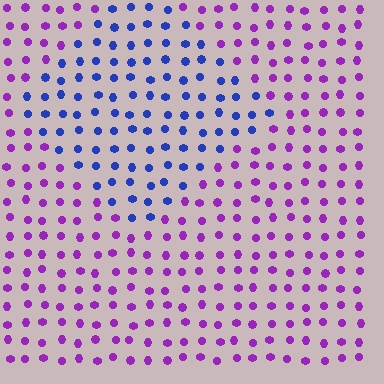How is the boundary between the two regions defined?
The boundary is defined purely by a slight shift in hue (about 57 degrees). Spacing, size, and orientation are identical on both sides.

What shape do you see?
I see a diamond.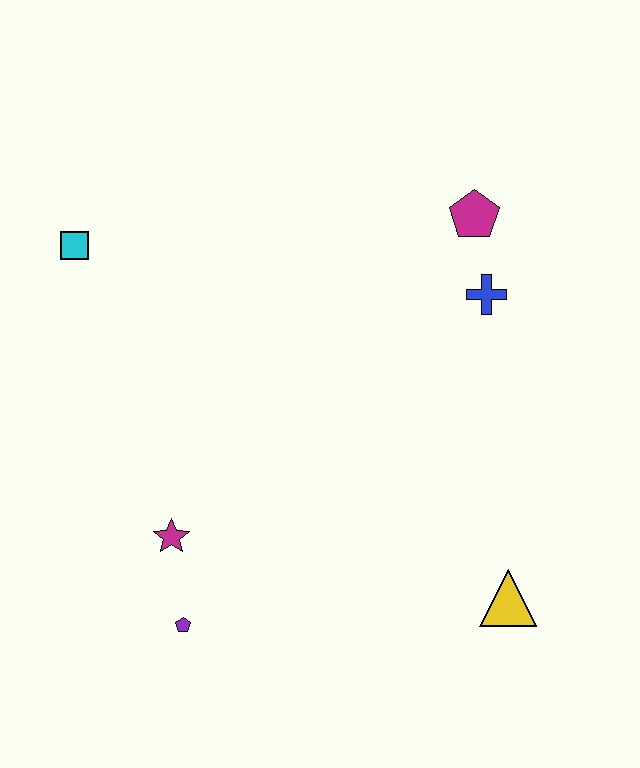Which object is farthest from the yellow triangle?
The cyan square is farthest from the yellow triangle.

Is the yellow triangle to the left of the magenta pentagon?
No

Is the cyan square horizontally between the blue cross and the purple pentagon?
No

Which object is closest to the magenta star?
The purple pentagon is closest to the magenta star.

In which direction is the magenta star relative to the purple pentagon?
The magenta star is above the purple pentagon.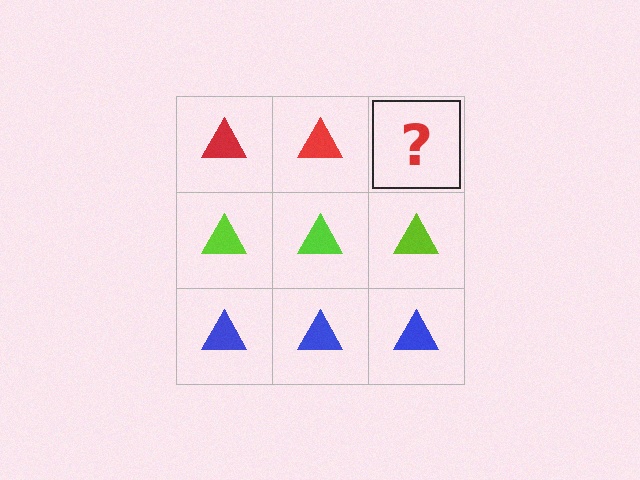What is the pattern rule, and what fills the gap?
The rule is that each row has a consistent color. The gap should be filled with a red triangle.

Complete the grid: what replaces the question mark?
The question mark should be replaced with a red triangle.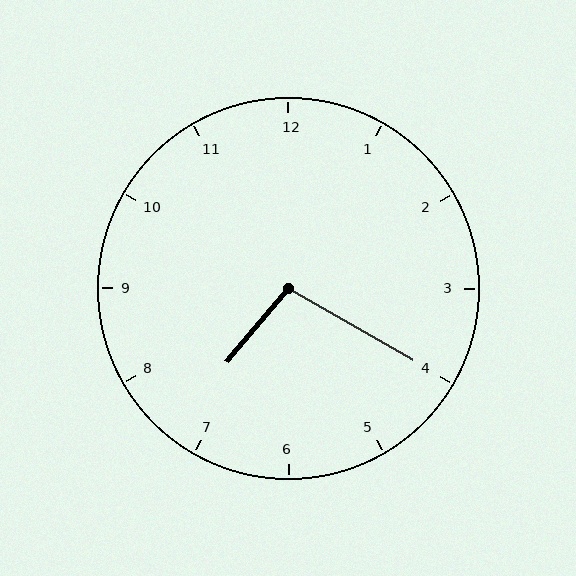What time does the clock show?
7:20.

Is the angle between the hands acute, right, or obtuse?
It is obtuse.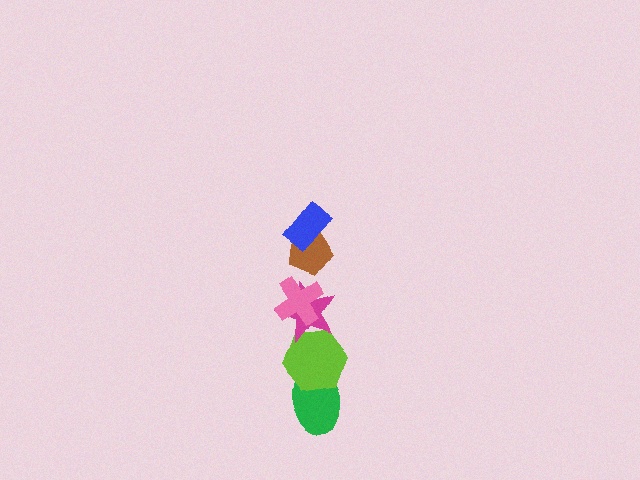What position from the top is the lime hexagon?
The lime hexagon is 5th from the top.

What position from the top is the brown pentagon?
The brown pentagon is 2nd from the top.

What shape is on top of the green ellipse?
The lime hexagon is on top of the green ellipse.